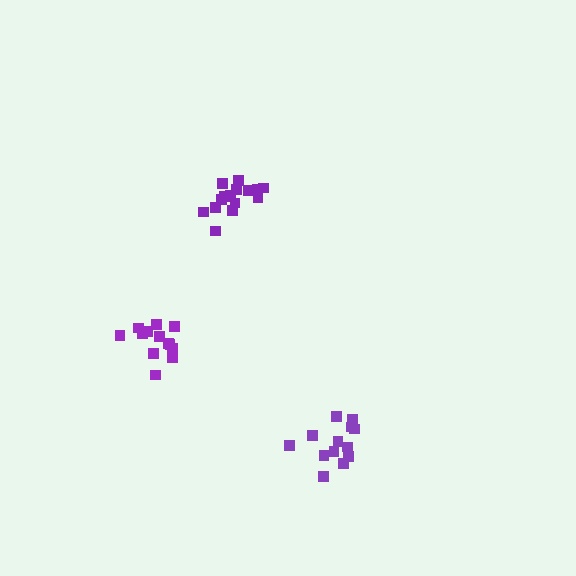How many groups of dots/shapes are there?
There are 3 groups.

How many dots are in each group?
Group 1: 13 dots, Group 2: 15 dots, Group 3: 13 dots (41 total).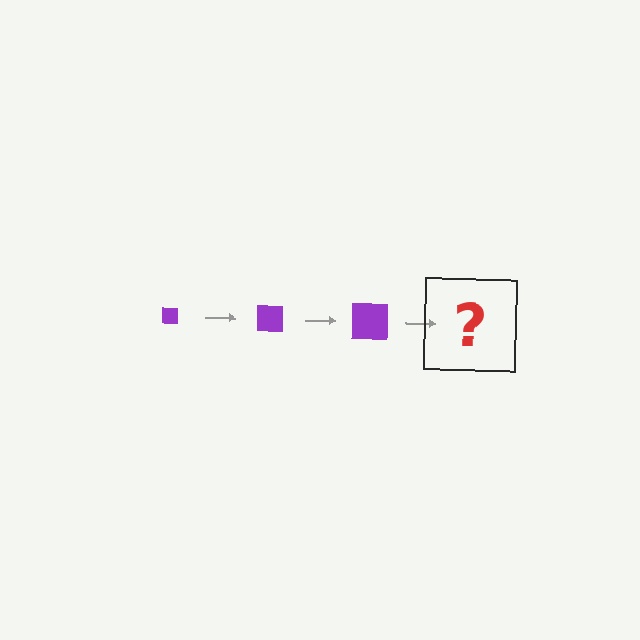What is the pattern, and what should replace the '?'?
The pattern is that the square gets progressively larger each step. The '?' should be a purple square, larger than the previous one.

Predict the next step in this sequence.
The next step is a purple square, larger than the previous one.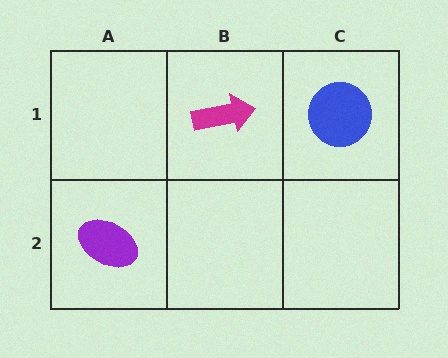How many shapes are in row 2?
1 shape.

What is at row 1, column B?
A magenta arrow.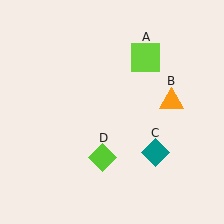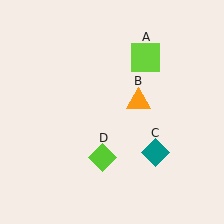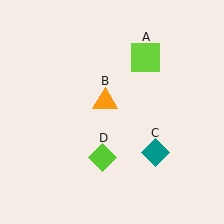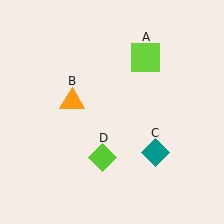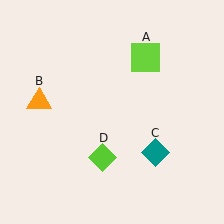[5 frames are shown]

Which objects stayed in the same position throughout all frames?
Lime square (object A) and teal diamond (object C) and lime diamond (object D) remained stationary.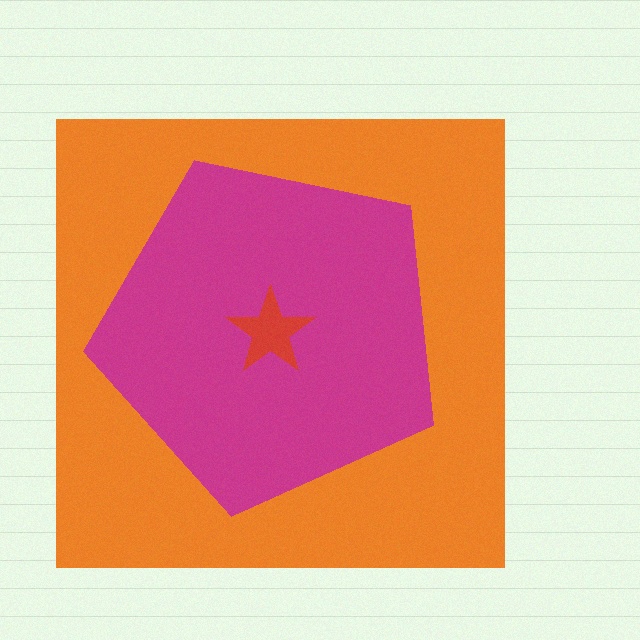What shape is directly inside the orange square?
The magenta pentagon.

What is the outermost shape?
The orange square.